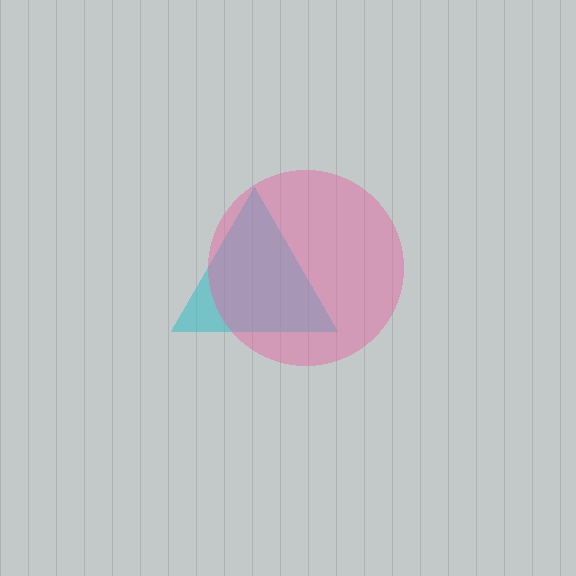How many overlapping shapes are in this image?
There are 2 overlapping shapes in the image.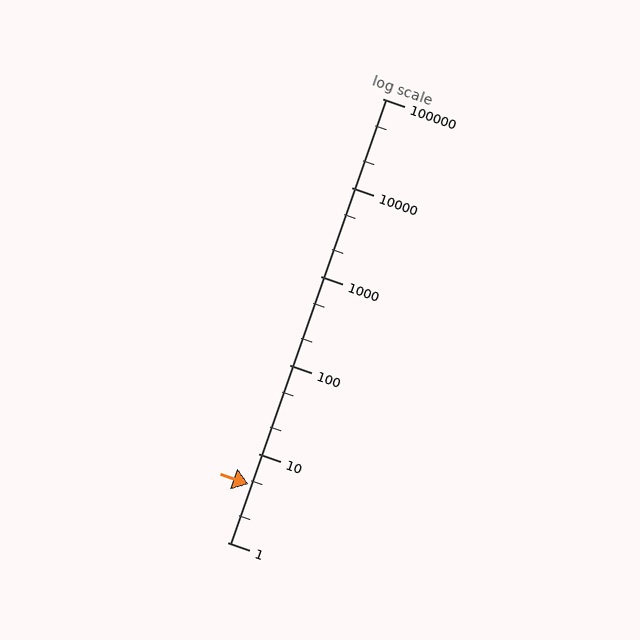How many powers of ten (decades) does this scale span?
The scale spans 5 decades, from 1 to 100000.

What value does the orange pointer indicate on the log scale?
The pointer indicates approximately 4.5.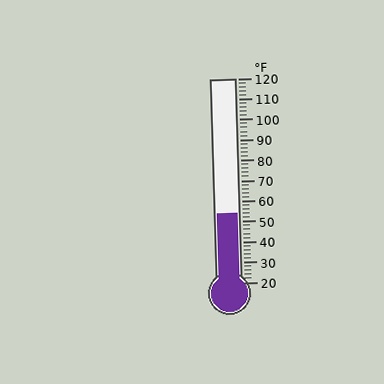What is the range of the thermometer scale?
The thermometer scale ranges from 20°F to 120°F.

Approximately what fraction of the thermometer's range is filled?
The thermometer is filled to approximately 35% of its range.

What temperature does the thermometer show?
The thermometer shows approximately 54°F.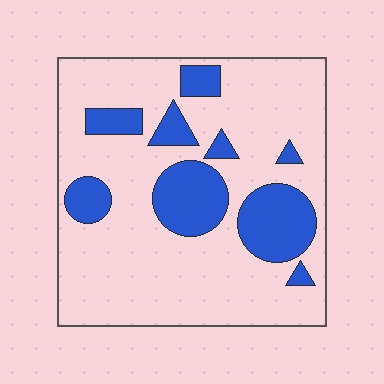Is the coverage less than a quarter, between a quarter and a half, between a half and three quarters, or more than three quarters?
Less than a quarter.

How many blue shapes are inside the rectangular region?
9.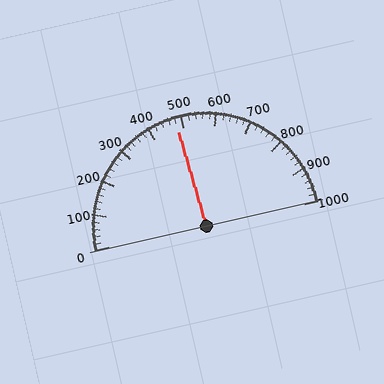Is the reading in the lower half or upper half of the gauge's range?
The reading is in the lower half of the range (0 to 1000).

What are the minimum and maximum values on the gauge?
The gauge ranges from 0 to 1000.